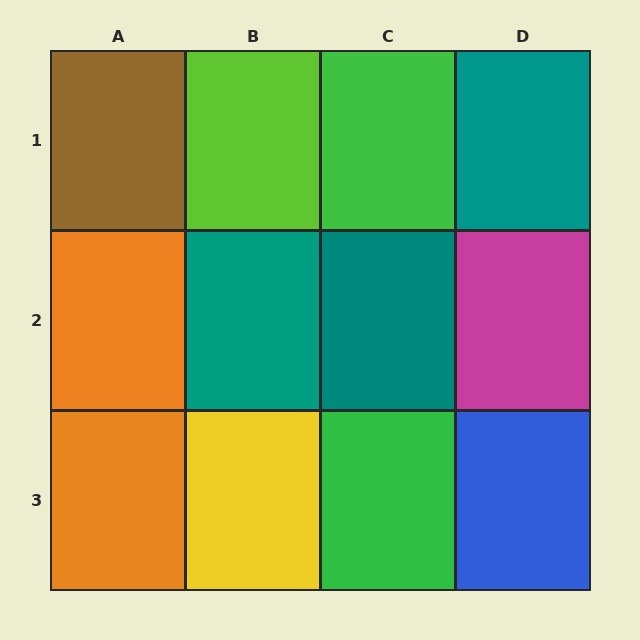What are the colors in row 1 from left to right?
Brown, lime, green, teal.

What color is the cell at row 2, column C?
Teal.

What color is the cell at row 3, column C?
Green.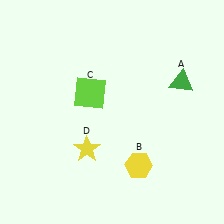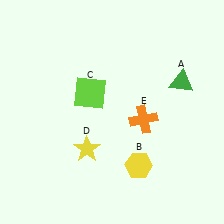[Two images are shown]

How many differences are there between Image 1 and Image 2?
There is 1 difference between the two images.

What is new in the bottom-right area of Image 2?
An orange cross (E) was added in the bottom-right area of Image 2.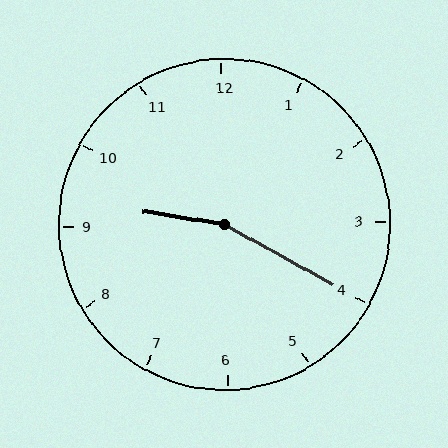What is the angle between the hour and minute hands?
Approximately 160 degrees.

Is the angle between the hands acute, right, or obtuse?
It is obtuse.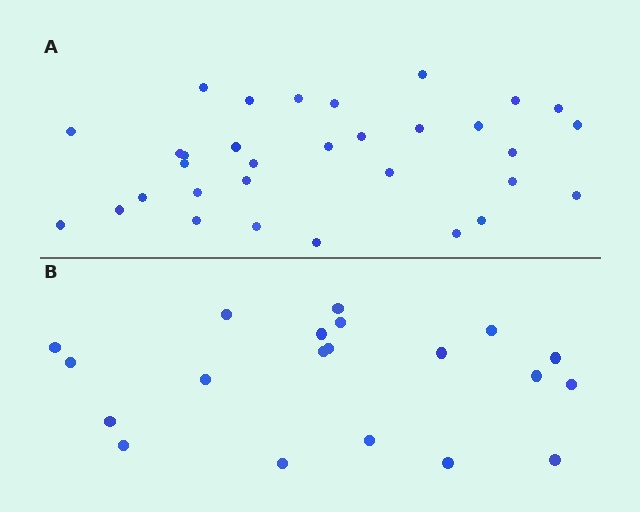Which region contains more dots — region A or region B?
Region A (the top region) has more dots.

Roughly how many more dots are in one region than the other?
Region A has roughly 12 or so more dots than region B.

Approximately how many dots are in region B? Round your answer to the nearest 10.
About 20 dots.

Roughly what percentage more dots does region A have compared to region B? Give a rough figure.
About 60% more.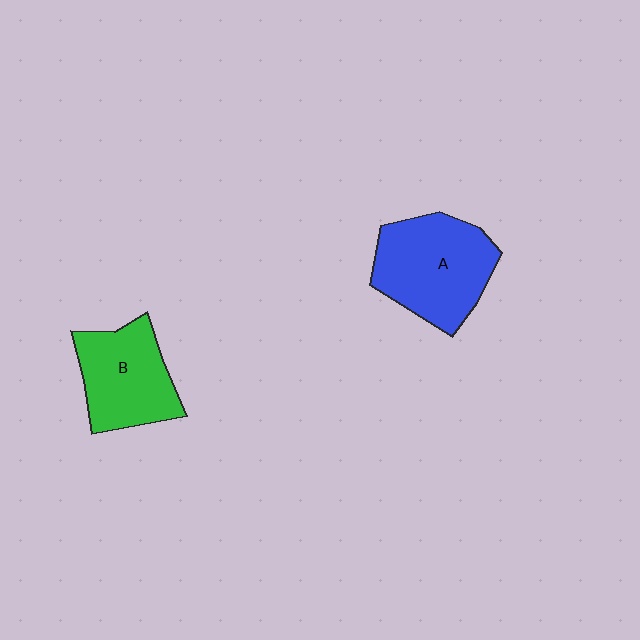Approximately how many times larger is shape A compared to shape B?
Approximately 1.2 times.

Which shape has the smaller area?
Shape B (green).